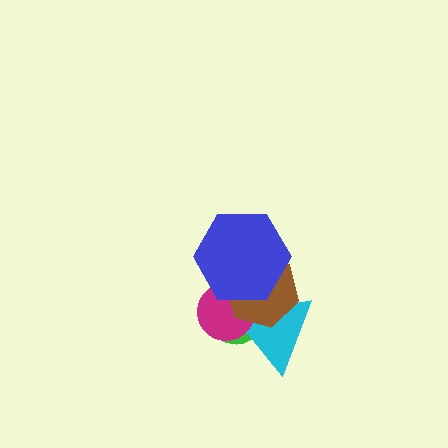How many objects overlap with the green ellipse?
4 objects overlap with the green ellipse.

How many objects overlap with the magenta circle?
4 objects overlap with the magenta circle.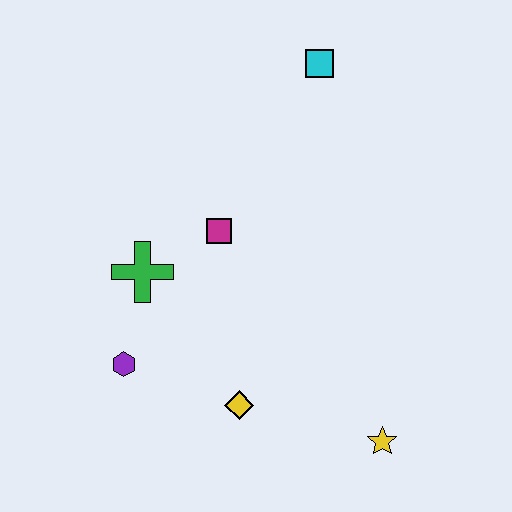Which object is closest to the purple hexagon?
The green cross is closest to the purple hexagon.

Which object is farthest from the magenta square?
The yellow star is farthest from the magenta square.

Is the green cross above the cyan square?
No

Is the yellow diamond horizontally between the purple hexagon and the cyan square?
Yes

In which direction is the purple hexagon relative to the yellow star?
The purple hexagon is to the left of the yellow star.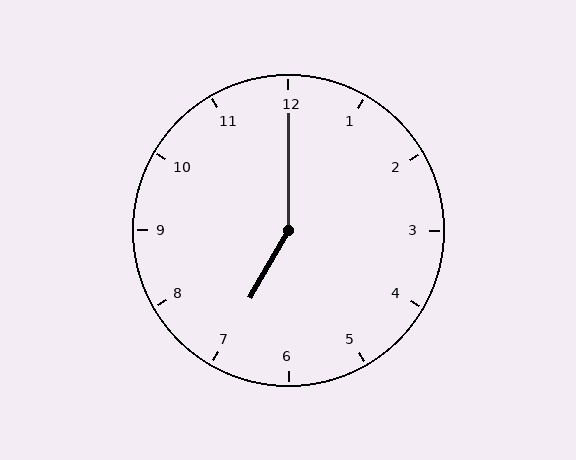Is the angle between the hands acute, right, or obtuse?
It is obtuse.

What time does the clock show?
7:00.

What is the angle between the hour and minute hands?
Approximately 150 degrees.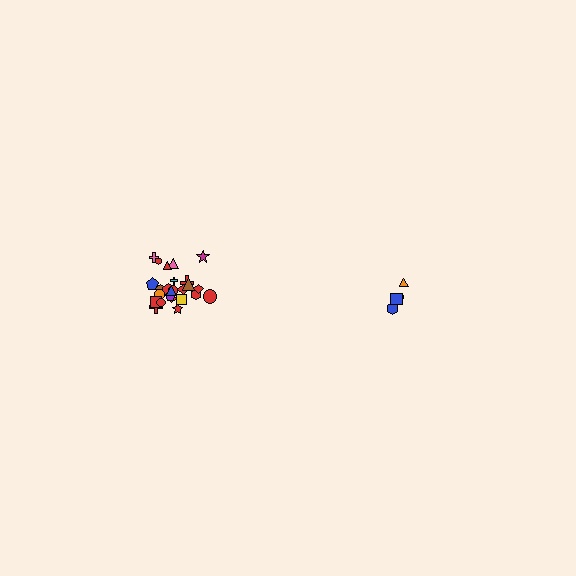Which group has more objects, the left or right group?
The left group.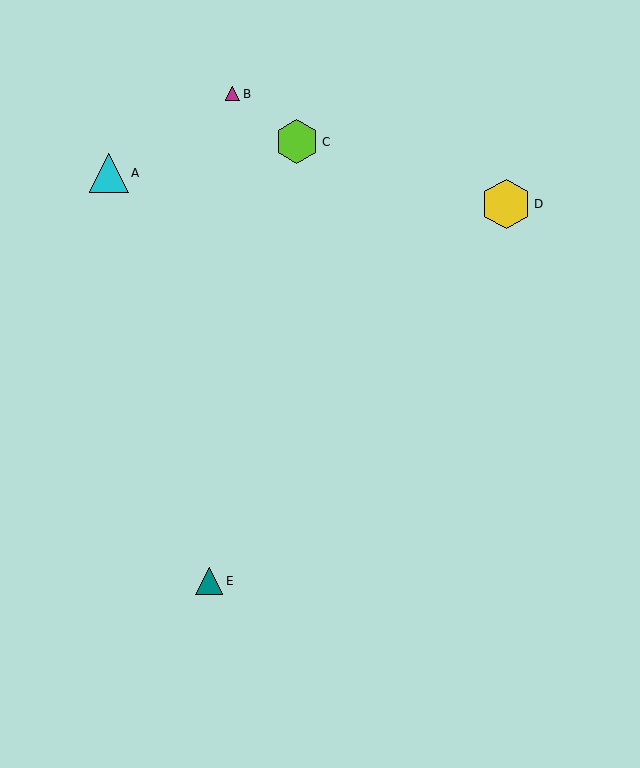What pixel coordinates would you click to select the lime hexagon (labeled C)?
Click at (297, 142) to select the lime hexagon C.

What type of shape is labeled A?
Shape A is a cyan triangle.